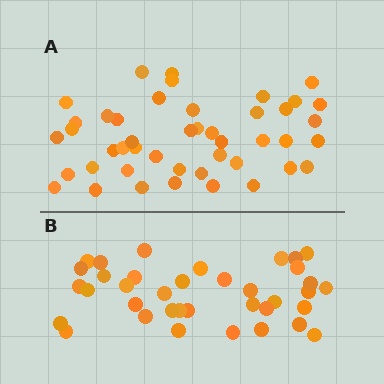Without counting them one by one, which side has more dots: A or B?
Region A (the top region) has more dots.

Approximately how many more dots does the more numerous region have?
Region A has roughly 8 or so more dots than region B.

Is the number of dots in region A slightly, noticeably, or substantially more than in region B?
Region A has only slightly more — the two regions are fairly close. The ratio is roughly 1.2 to 1.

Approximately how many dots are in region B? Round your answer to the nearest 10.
About 40 dots. (The exact count is 37, which rounds to 40.)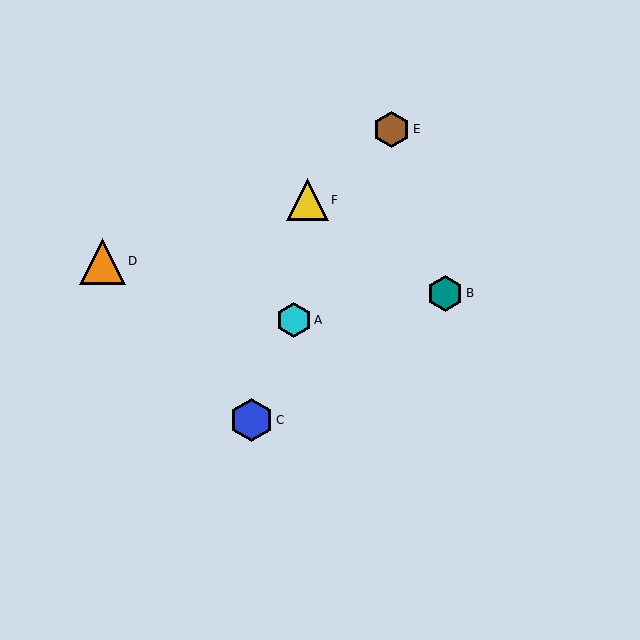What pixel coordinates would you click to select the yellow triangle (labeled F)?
Click at (308, 200) to select the yellow triangle F.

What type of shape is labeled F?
Shape F is a yellow triangle.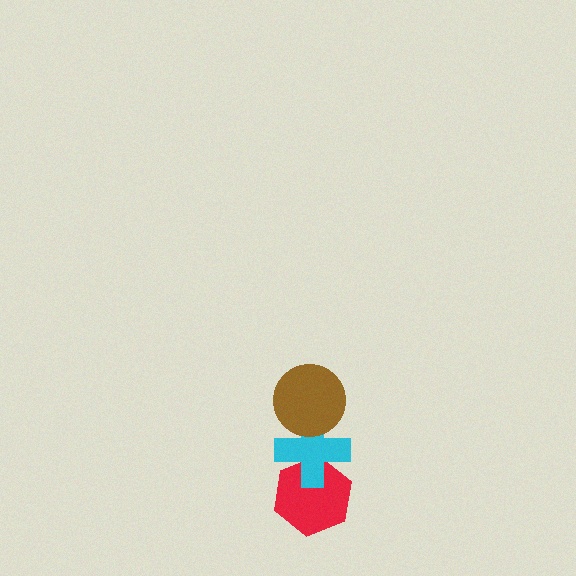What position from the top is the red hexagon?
The red hexagon is 3rd from the top.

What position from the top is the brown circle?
The brown circle is 1st from the top.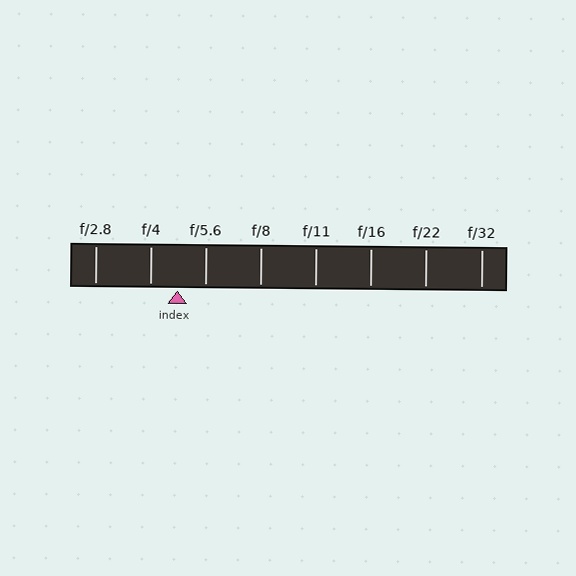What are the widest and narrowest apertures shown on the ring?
The widest aperture shown is f/2.8 and the narrowest is f/32.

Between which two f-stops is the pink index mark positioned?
The index mark is between f/4 and f/5.6.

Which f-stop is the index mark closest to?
The index mark is closest to f/4.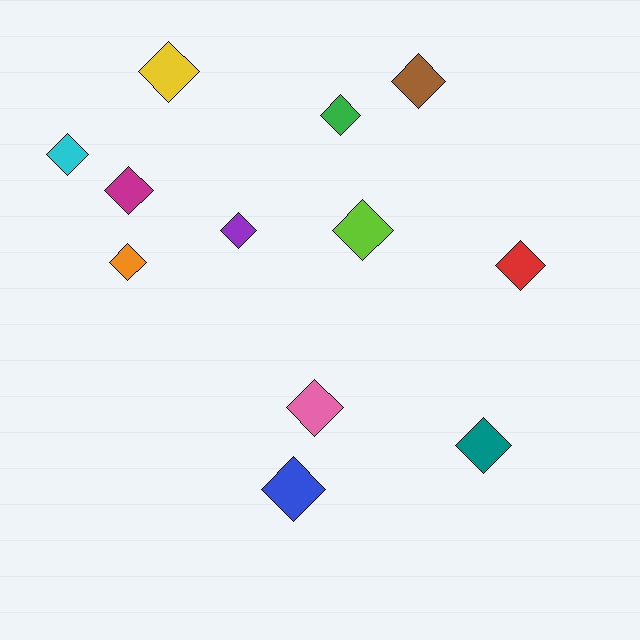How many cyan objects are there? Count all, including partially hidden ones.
There is 1 cyan object.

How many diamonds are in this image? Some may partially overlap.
There are 12 diamonds.